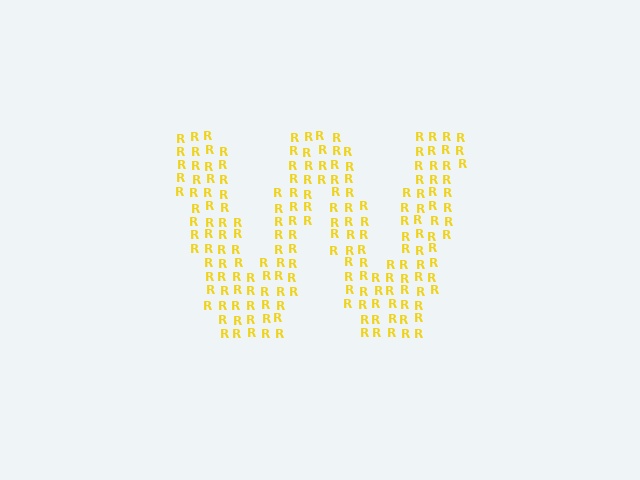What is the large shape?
The large shape is the letter W.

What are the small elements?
The small elements are letter R's.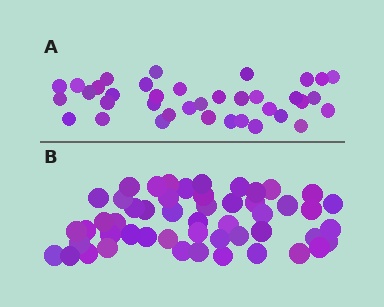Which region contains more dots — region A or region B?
Region B (the bottom region) has more dots.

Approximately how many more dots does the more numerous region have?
Region B has approximately 15 more dots than region A.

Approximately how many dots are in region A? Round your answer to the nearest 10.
About 40 dots. (The exact count is 37, which rounds to 40.)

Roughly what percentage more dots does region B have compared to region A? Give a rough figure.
About 40% more.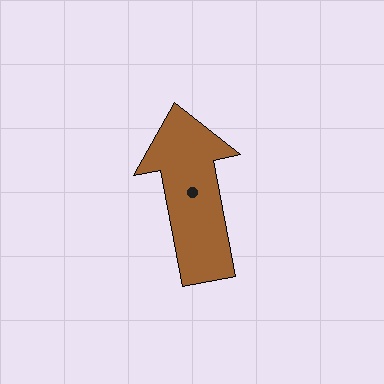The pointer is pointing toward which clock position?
Roughly 12 o'clock.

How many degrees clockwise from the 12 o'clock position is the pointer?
Approximately 349 degrees.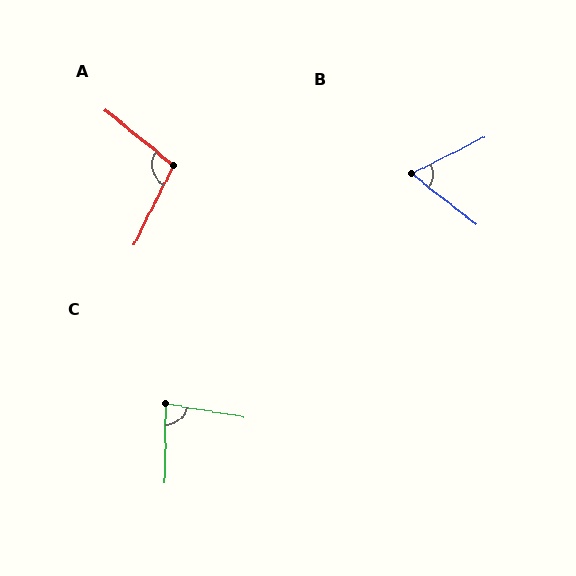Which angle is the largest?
A, at approximately 103 degrees.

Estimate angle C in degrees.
Approximately 81 degrees.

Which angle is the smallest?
B, at approximately 65 degrees.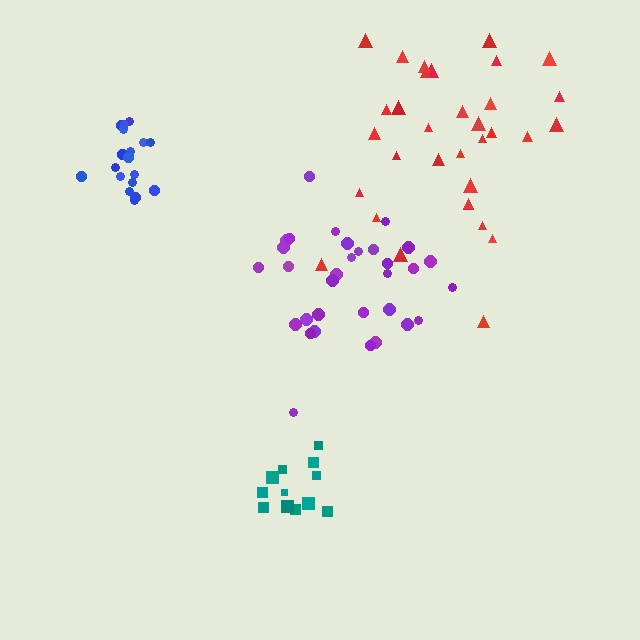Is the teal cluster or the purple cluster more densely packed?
Teal.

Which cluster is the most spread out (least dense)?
Red.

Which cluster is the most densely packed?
Blue.